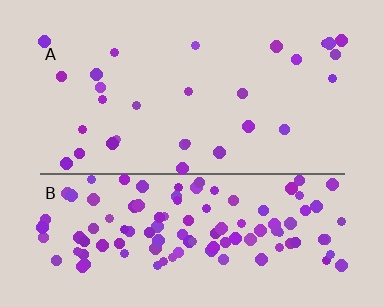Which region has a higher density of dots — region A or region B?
B (the bottom).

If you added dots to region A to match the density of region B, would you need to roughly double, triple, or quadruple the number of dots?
Approximately quadruple.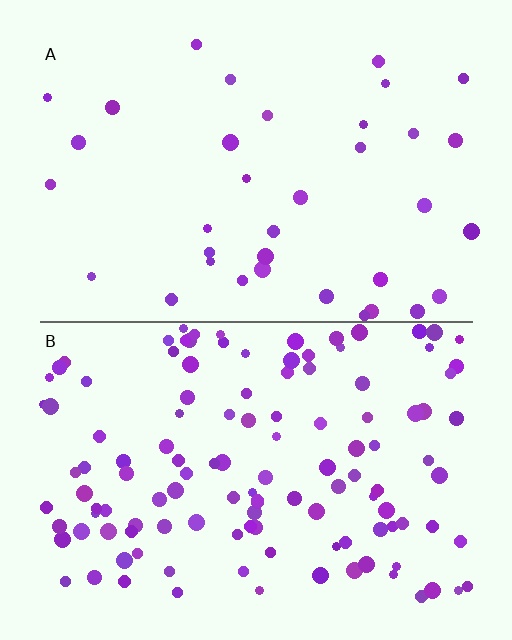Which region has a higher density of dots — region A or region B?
B (the bottom).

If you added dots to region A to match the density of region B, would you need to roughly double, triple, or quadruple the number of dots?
Approximately triple.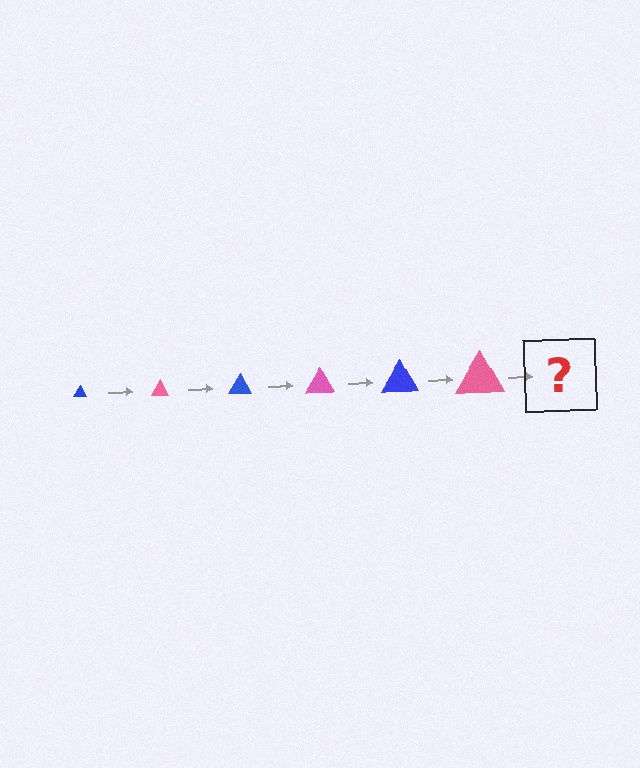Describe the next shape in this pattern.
It should be a blue triangle, larger than the previous one.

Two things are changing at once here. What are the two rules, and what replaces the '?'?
The two rules are that the triangle grows larger each step and the color cycles through blue and pink. The '?' should be a blue triangle, larger than the previous one.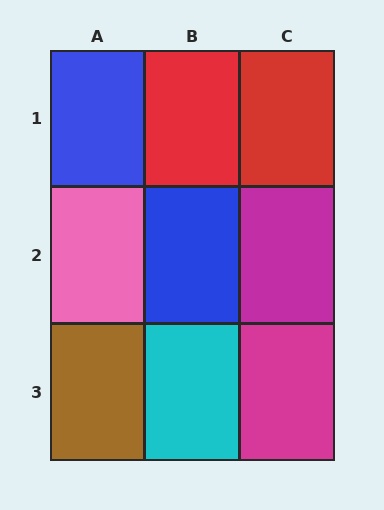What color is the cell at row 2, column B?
Blue.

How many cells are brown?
1 cell is brown.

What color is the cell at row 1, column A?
Blue.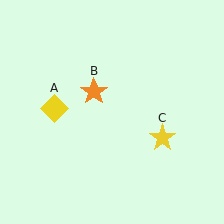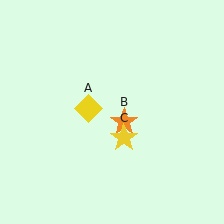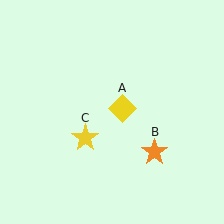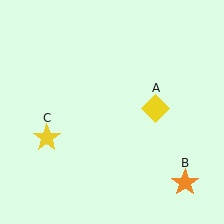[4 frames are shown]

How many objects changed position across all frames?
3 objects changed position: yellow diamond (object A), orange star (object B), yellow star (object C).